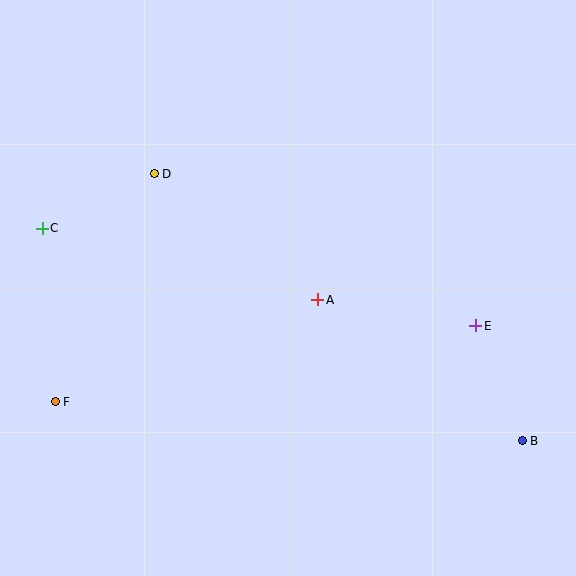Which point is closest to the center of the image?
Point A at (318, 300) is closest to the center.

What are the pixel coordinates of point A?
Point A is at (318, 300).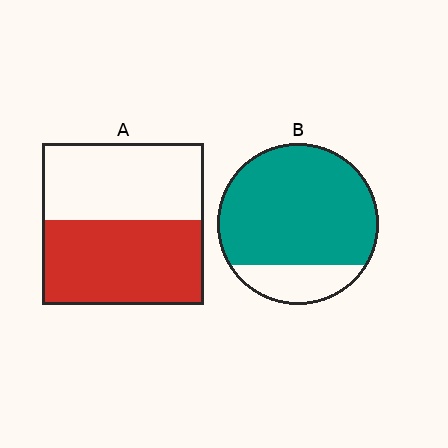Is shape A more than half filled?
Roughly half.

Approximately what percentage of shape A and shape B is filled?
A is approximately 50% and B is approximately 80%.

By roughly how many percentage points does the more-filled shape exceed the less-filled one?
By roughly 30 percentage points (B over A).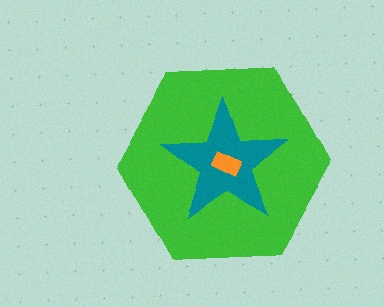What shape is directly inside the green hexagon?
The teal star.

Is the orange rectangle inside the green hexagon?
Yes.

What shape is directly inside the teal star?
The orange rectangle.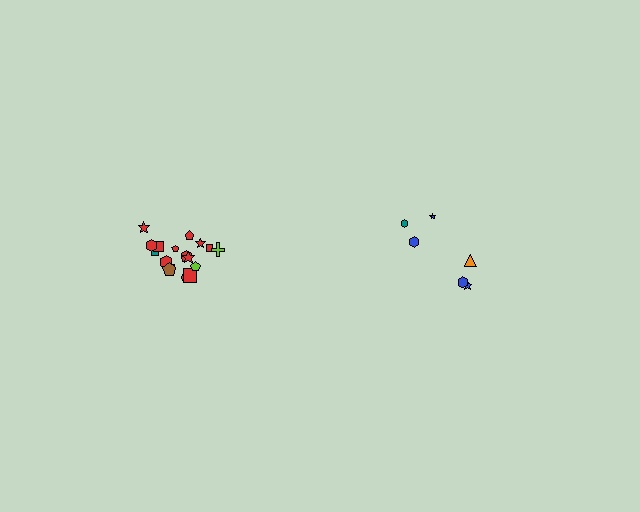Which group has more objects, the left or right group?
The left group.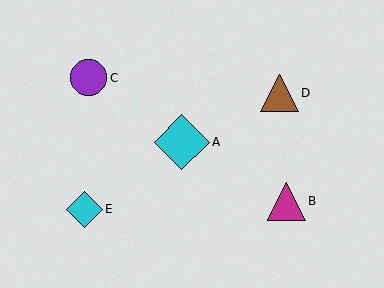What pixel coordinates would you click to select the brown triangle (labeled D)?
Click at (279, 93) to select the brown triangle D.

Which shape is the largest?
The cyan diamond (labeled A) is the largest.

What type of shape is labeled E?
Shape E is a cyan diamond.